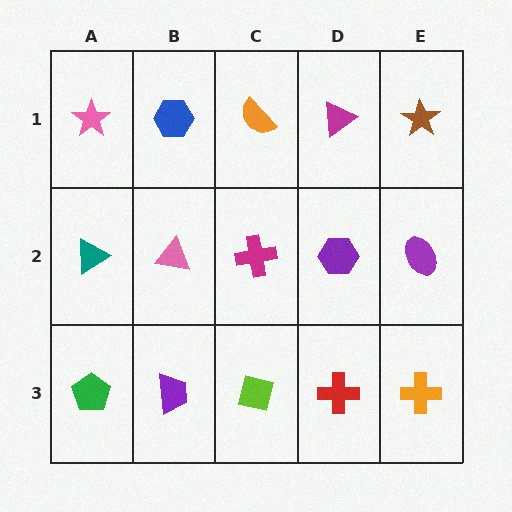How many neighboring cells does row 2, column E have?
3.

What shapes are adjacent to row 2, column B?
A blue hexagon (row 1, column B), a purple trapezoid (row 3, column B), a teal triangle (row 2, column A), a magenta cross (row 2, column C).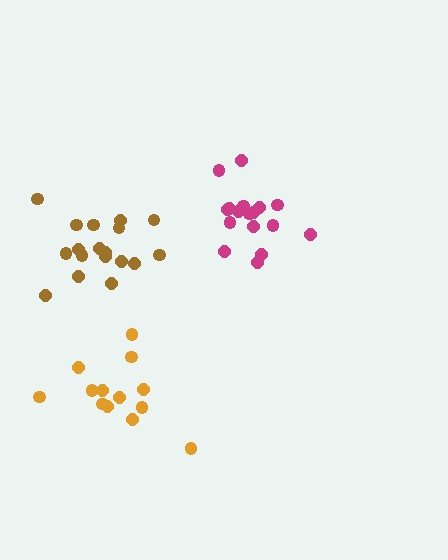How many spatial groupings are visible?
There are 3 spatial groupings.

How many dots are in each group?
Group 1: 18 dots, Group 2: 17 dots, Group 3: 13 dots (48 total).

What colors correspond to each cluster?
The clusters are colored: brown, magenta, orange.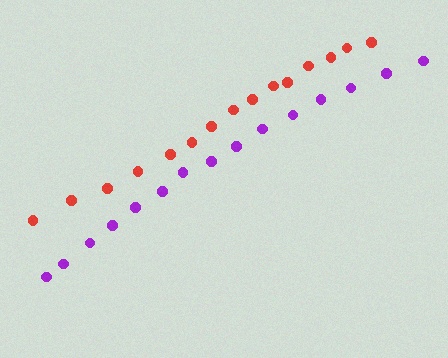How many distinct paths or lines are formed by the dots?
There are 2 distinct paths.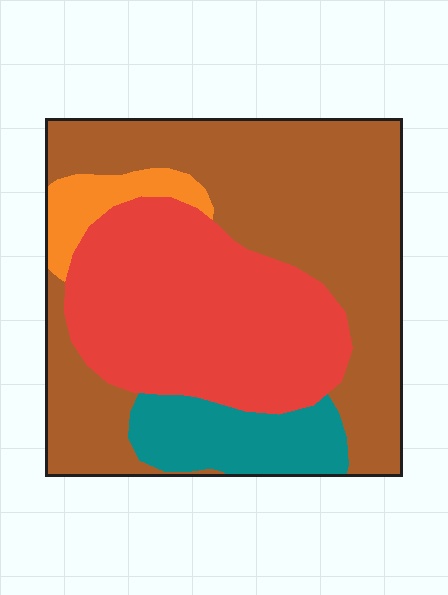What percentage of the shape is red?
Red takes up about one third (1/3) of the shape.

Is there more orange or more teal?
Teal.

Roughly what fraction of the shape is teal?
Teal takes up about one eighth (1/8) of the shape.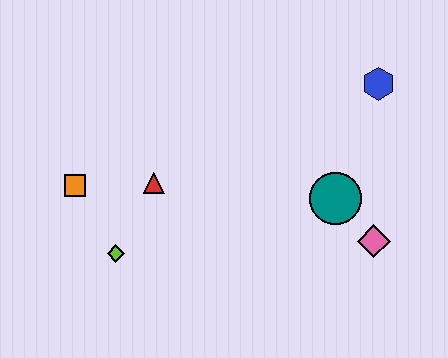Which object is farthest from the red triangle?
The blue hexagon is farthest from the red triangle.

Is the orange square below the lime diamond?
No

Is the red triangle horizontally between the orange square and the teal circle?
Yes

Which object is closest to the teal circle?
The pink diamond is closest to the teal circle.